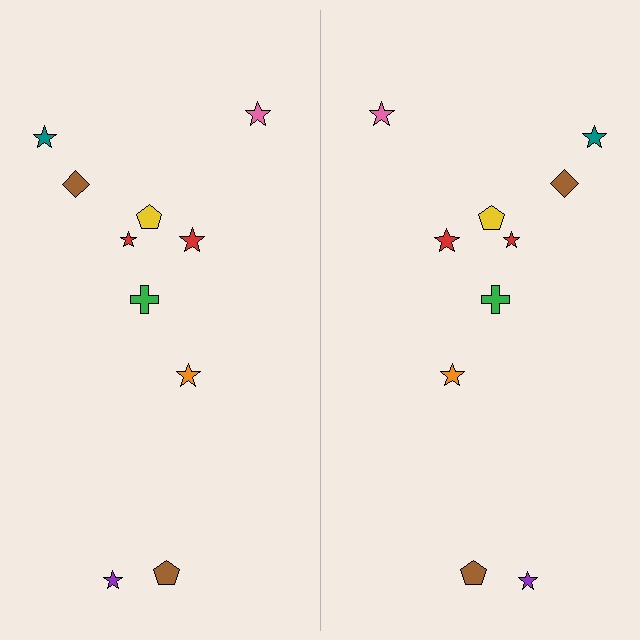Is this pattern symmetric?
Yes, this pattern has bilateral (reflection) symmetry.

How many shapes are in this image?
There are 20 shapes in this image.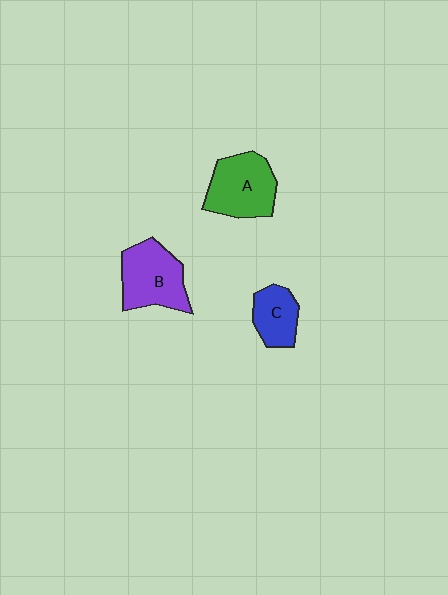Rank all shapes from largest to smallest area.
From largest to smallest: B (purple), A (green), C (blue).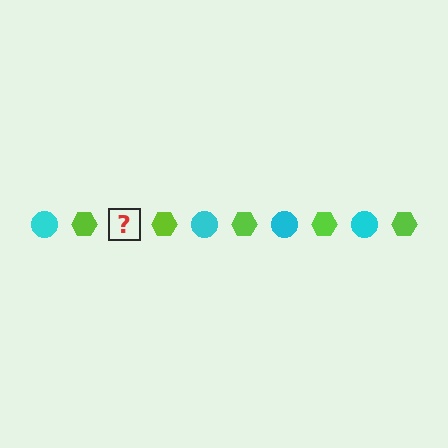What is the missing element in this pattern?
The missing element is a cyan circle.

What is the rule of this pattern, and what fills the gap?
The rule is that the pattern alternates between cyan circle and lime hexagon. The gap should be filled with a cyan circle.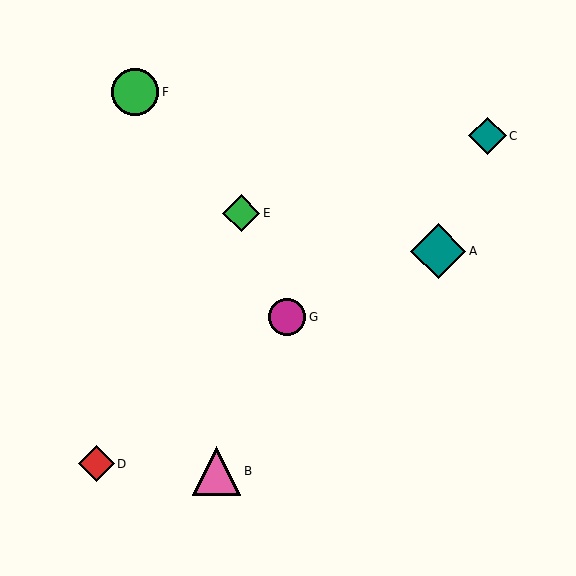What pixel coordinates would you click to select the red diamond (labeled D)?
Click at (96, 464) to select the red diamond D.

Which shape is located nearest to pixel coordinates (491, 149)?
The teal diamond (labeled C) at (487, 136) is nearest to that location.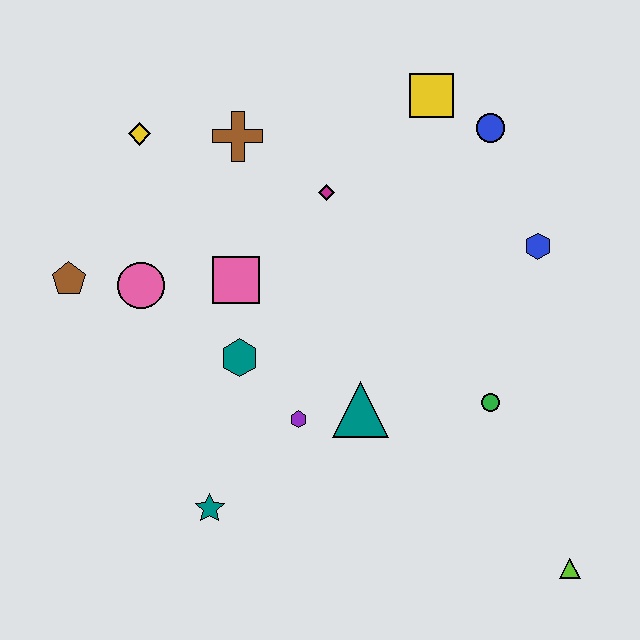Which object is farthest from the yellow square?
The lime triangle is farthest from the yellow square.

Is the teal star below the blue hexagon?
Yes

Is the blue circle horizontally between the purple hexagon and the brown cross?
No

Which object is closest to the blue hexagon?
The blue circle is closest to the blue hexagon.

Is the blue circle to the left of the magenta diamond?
No